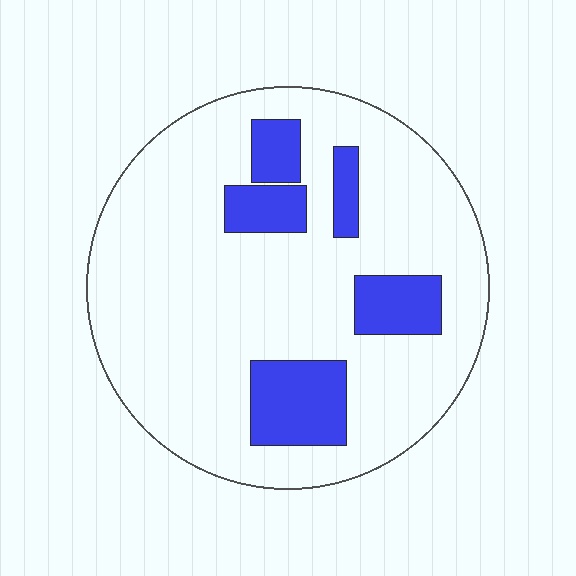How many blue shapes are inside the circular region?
5.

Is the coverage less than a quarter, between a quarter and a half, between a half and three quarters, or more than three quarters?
Less than a quarter.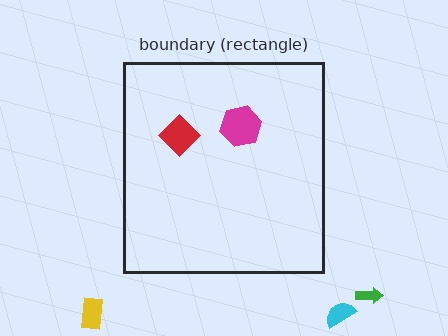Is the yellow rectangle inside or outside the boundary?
Outside.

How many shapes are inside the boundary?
2 inside, 3 outside.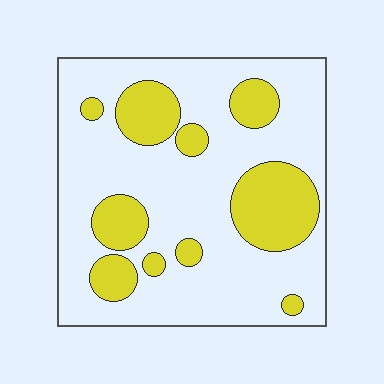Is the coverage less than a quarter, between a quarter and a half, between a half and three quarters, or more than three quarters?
Between a quarter and a half.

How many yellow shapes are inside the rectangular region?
10.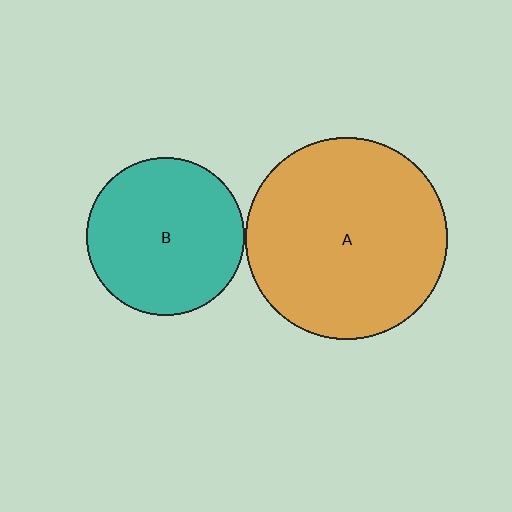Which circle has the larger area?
Circle A (orange).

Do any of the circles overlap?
No, none of the circles overlap.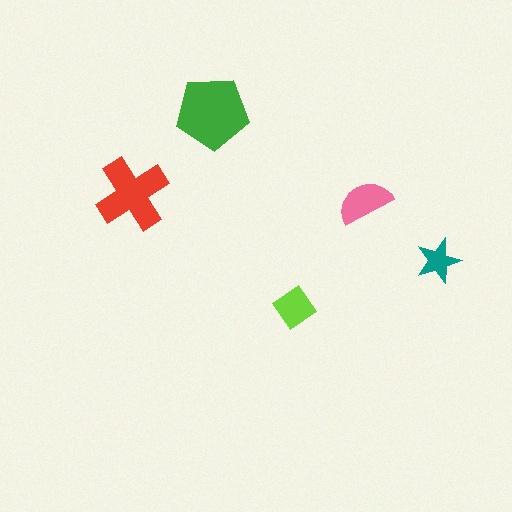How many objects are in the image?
There are 5 objects in the image.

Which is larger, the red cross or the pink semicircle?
The red cross.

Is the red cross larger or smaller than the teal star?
Larger.